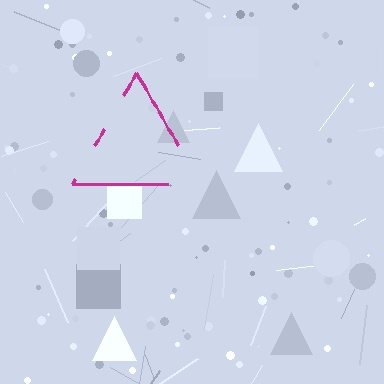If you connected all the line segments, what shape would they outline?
They would outline a triangle.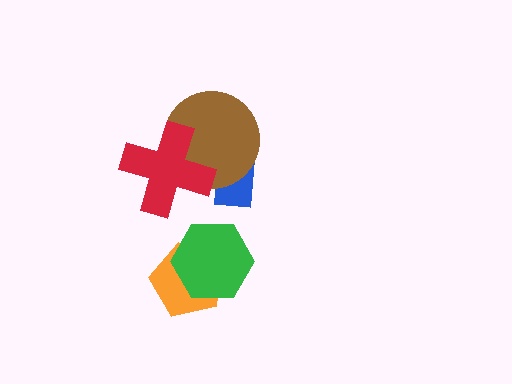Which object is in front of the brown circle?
The red cross is in front of the brown circle.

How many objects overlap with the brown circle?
2 objects overlap with the brown circle.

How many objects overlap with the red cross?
2 objects overlap with the red cross.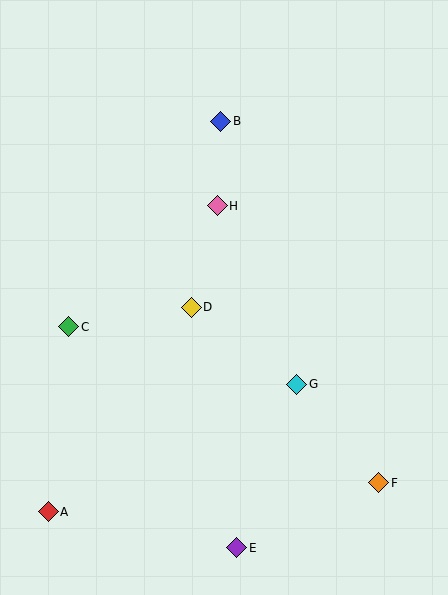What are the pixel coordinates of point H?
Point H is at (217, 206).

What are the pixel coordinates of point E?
Point E is at (237, 548).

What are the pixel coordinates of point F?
Point F is at (379, 483).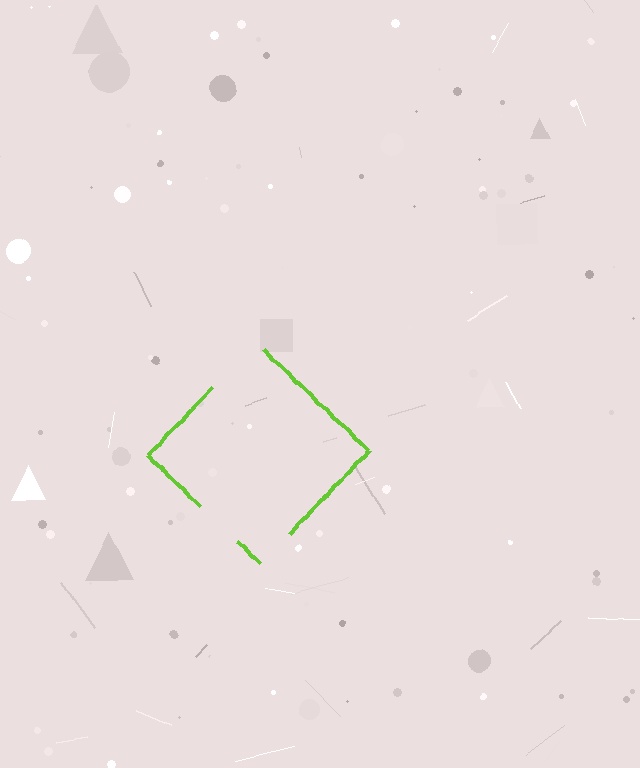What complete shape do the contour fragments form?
The contour fragments form a diamond.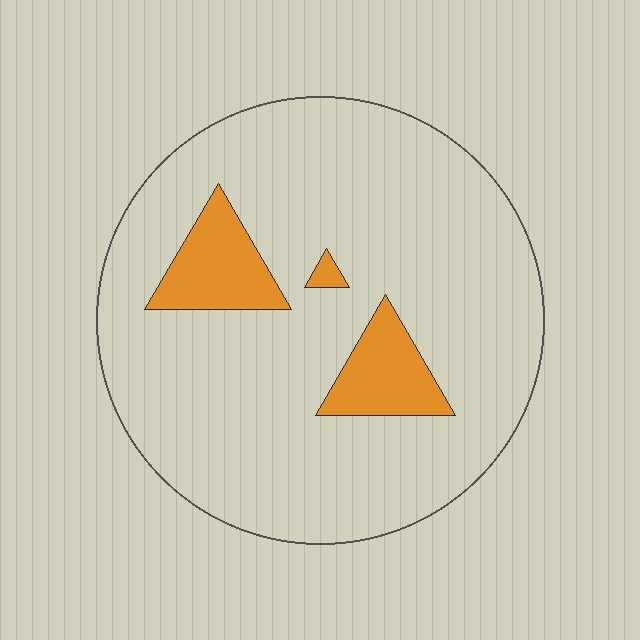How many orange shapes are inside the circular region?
3.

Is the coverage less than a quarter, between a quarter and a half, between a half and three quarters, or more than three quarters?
Less than a quarter.